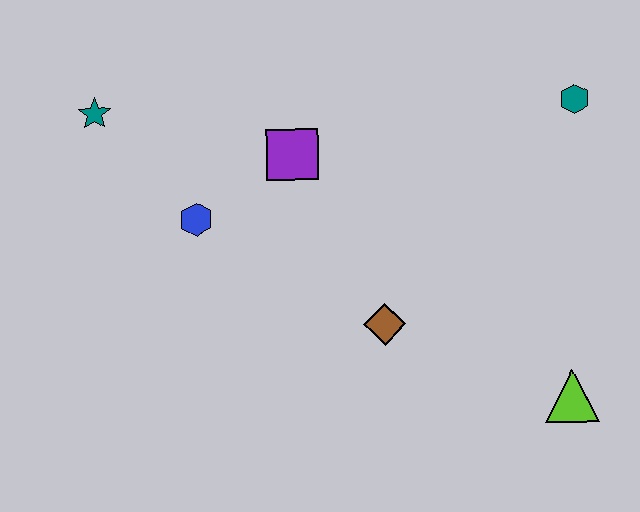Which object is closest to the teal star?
The blue hexagon is closest to the teal star.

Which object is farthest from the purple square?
The lime triangle is farthest from the purple square.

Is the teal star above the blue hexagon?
Yes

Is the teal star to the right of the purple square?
No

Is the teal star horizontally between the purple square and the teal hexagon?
No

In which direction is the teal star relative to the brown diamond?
The teal star is to the left of the brown diamond.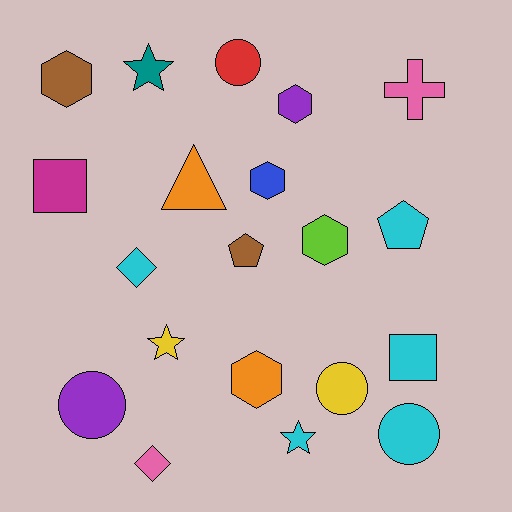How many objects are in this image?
There are 20 objects.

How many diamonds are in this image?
There are 2 diamonds.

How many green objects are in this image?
There are no green objects.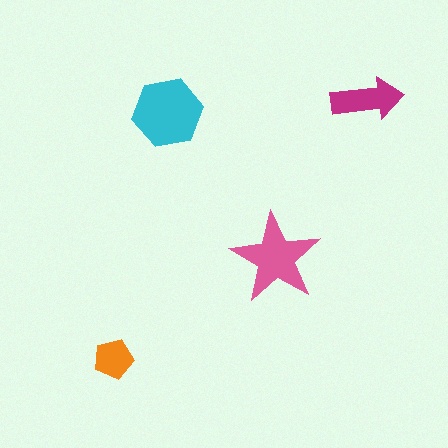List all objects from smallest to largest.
The orange pentagon, the magenta arrow, the pink star, the cyan hexagon.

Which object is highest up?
The magenta arrow is topmost.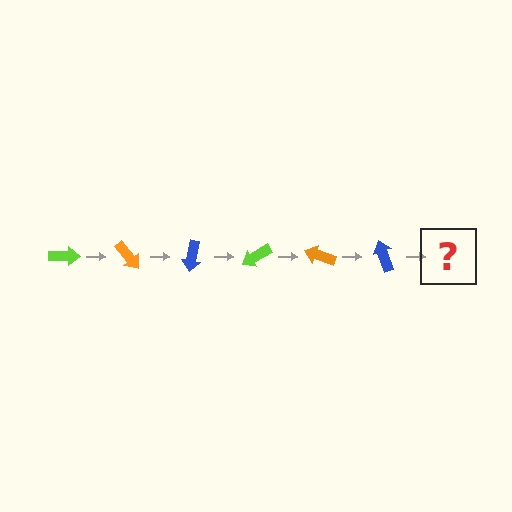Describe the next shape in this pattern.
It should be a lime arrow, rotated 300 degrees from the start.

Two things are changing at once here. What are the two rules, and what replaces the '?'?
The two rules are that it rotates 50 degrees each step and the color cycles through lime, orange, and blue. The '?' should be a lime arrow, rotated 300 degrees from the start.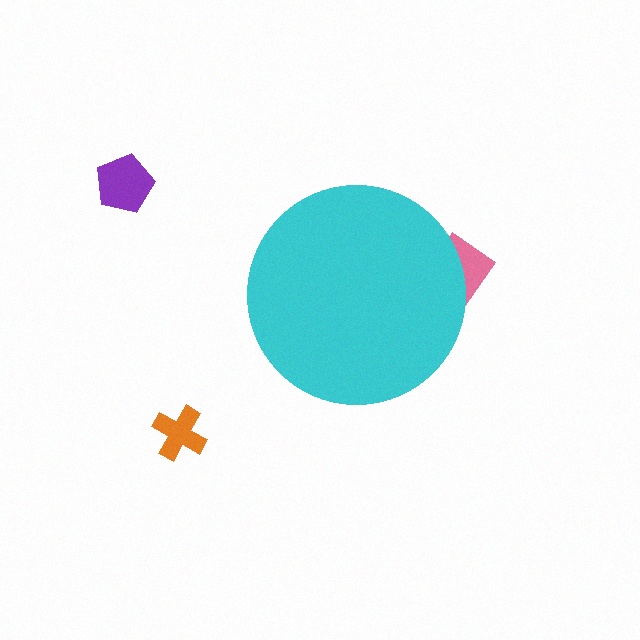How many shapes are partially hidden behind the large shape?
1 shape is partially hidden.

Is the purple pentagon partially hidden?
No, the purple pentagon is fully visible.